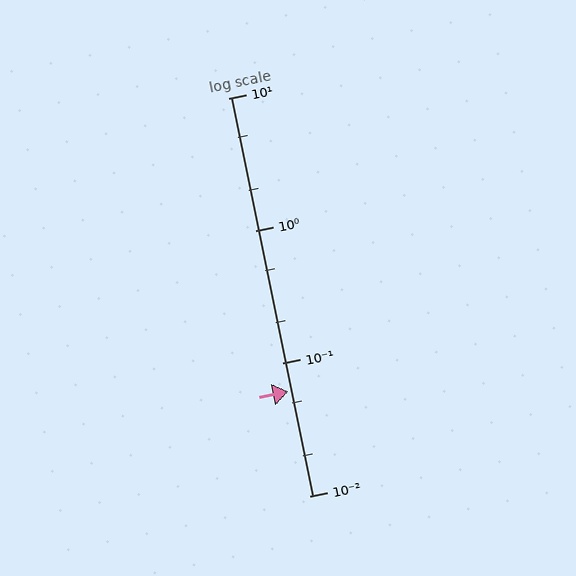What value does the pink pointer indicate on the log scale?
The pointer indicates approximately 0.061.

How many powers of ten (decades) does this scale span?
The scale spans 3 decades, from 0.01 to 10.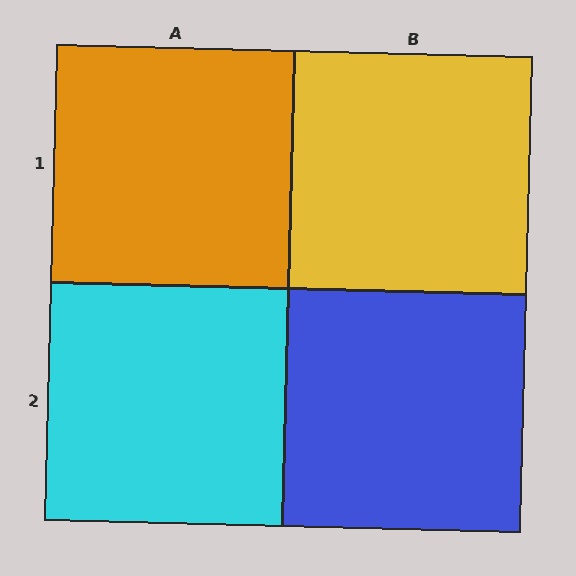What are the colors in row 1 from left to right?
Orange, yellow.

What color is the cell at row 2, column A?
Cyan.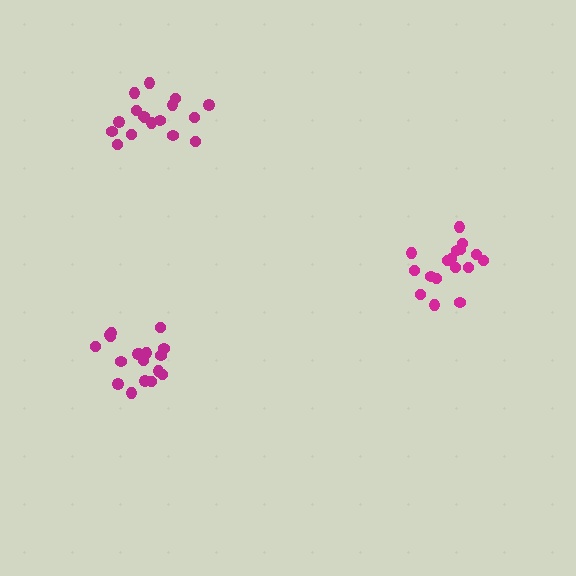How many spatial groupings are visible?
There are 3 spatial groupings.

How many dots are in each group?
Group 1: 17 dots, Group 2: 17 dots, Group 3: 18 dots (52 total).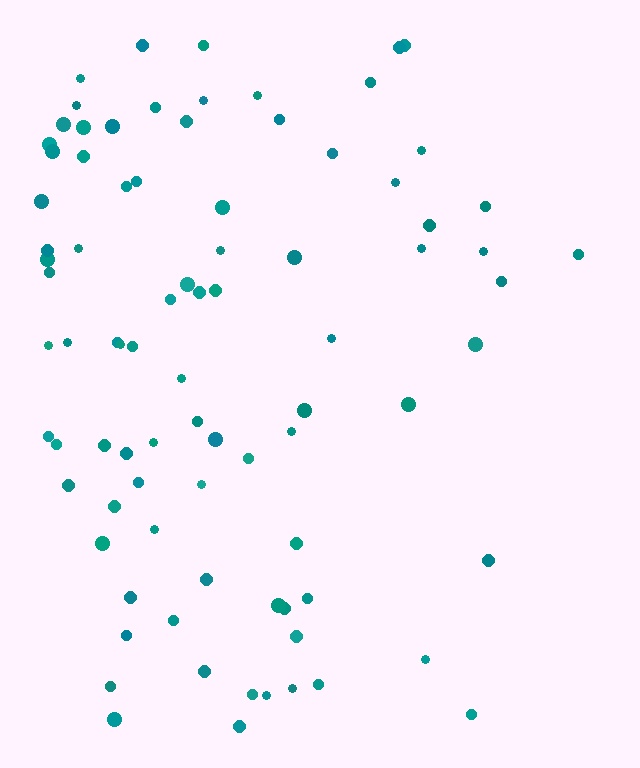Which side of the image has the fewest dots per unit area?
The right.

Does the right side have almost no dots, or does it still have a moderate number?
Still a moderate number, just noticeably fewer than the left.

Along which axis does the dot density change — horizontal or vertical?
Horizontal.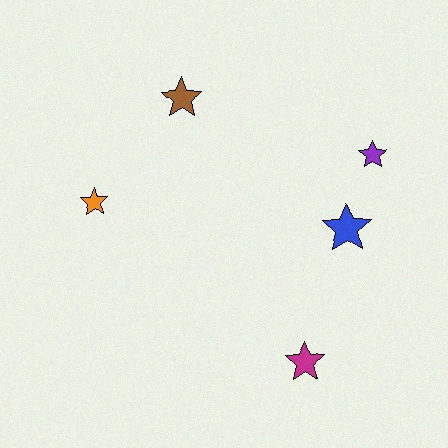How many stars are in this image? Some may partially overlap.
There are 5 stars.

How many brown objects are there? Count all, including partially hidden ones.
There is 1 brown object.